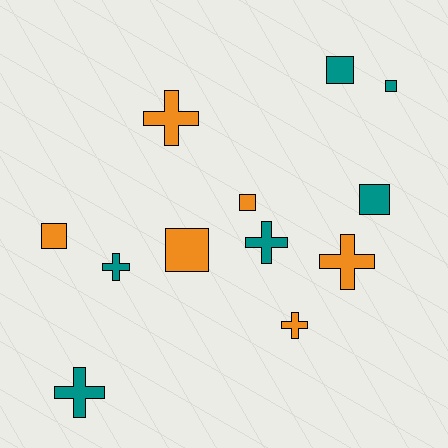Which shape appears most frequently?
Cross, with 6 objects.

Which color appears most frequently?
Teal, with 6 objects.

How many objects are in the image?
There are 12 objects.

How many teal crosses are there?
There are 3 teal crosses.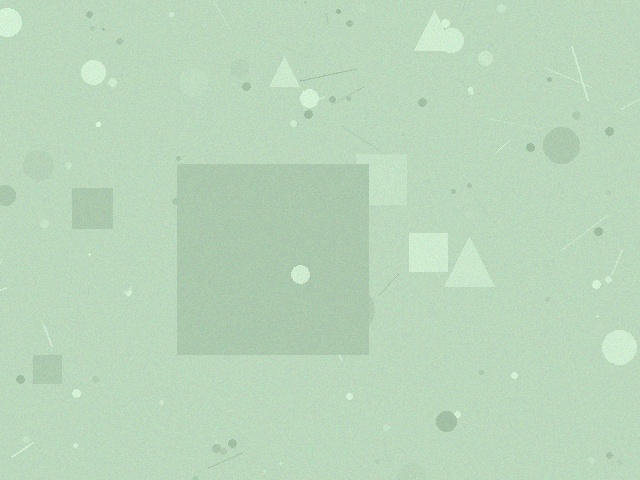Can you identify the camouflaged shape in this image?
The camouflaged shape is a square.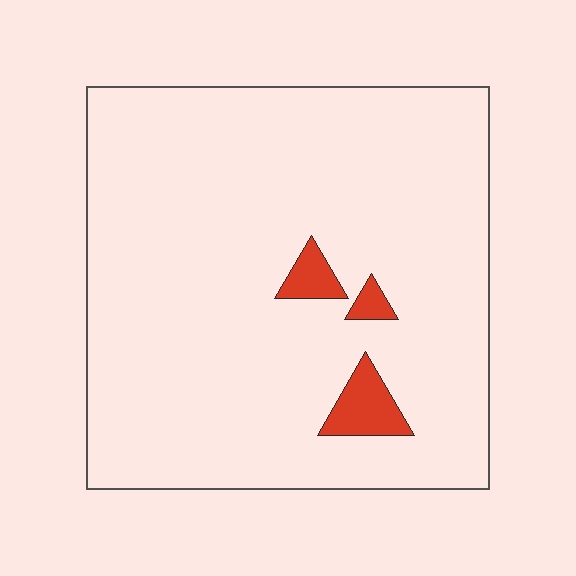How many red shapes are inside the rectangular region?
3.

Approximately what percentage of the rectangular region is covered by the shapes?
Approximately 5%.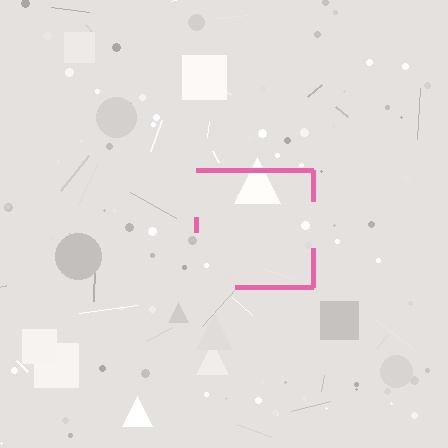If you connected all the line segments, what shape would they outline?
They would outline a square.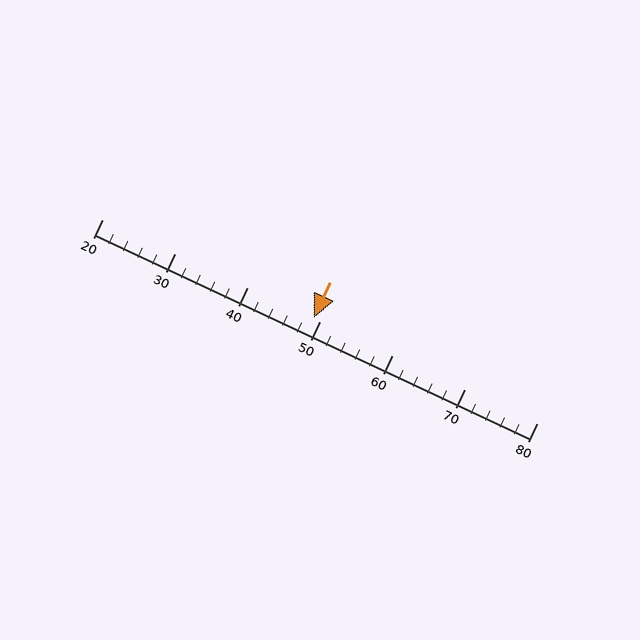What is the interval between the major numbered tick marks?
The major tick marks are spaced 10 units apart.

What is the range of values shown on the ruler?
The ruler shows values from 20 to 80.